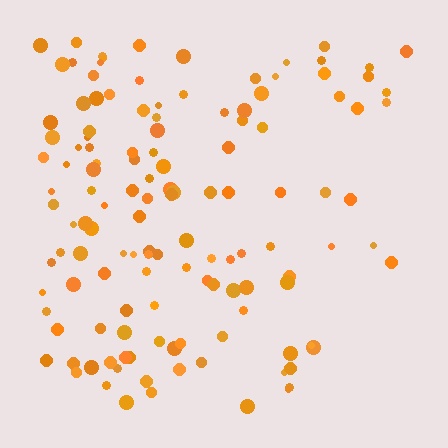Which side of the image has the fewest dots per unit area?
The right.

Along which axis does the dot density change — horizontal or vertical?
Horizontal.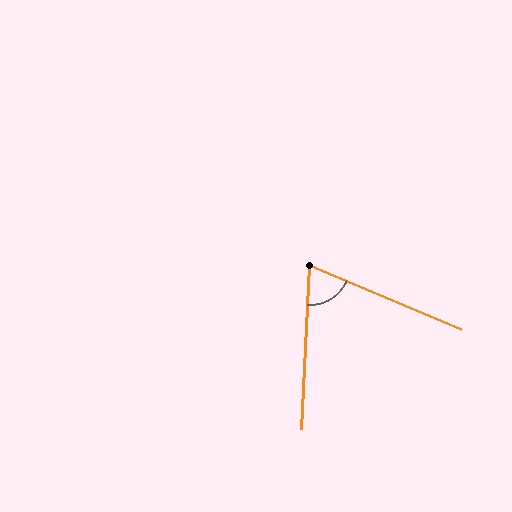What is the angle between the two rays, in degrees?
Approximately 70 degrees.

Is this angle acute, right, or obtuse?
It is acute.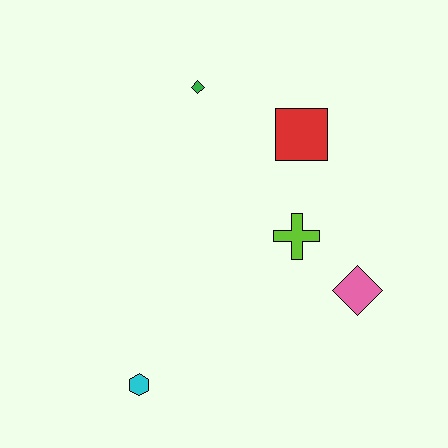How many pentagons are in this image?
There are no pentagons.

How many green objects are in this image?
There is 1 green object.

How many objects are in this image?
There are 5 objects.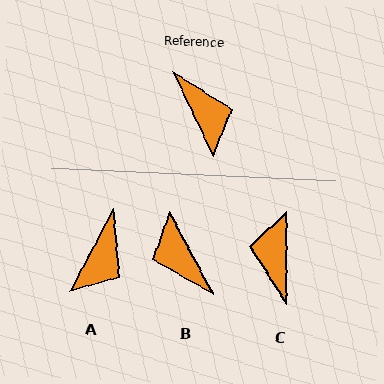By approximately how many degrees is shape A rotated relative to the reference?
Approximately 53 degrees clockwise.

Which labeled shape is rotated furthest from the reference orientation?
B, about 177 degrees away.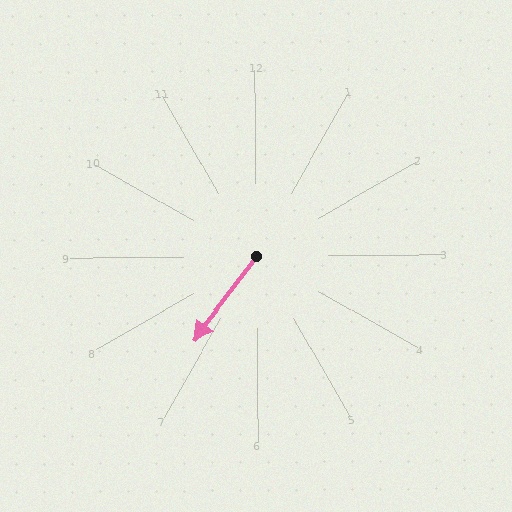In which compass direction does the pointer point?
Southwest.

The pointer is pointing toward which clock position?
Roughly 7 o'clock.